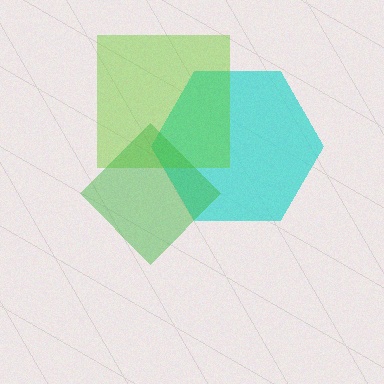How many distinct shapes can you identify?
There are 3 distinct shapes: a cyan hexagon, a lime square, a green diamond.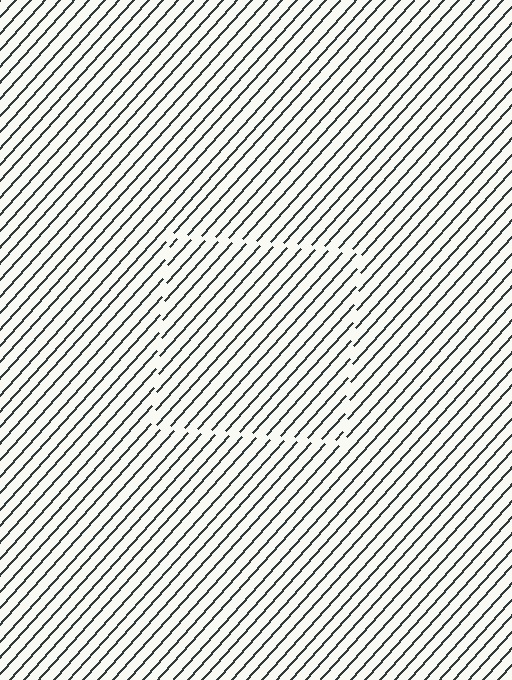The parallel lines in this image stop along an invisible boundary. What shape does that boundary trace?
An illusory square. The interior of the shape contains the same grating, shifted by half a period — the contour is defined by the phase discontinuity where line-ends from the inner and outer gratings abut.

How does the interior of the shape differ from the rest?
The interior of the shape contains the same grating, shifted by half a period — the contour is defined by the phase discontinuity where line-ends from the inner and outer gratings abut.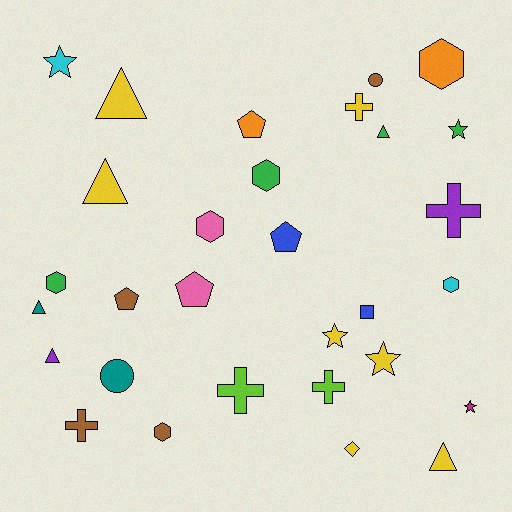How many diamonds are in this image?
There is 1 diamond.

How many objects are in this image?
There are 30 objects.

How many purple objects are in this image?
There are 2 purple objects.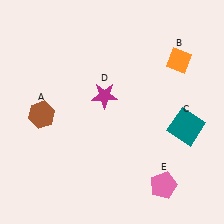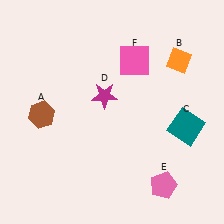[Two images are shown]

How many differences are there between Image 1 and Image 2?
There is 1 difference between the two images.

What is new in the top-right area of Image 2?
A pink square (F) was added in the top-right area of Image 2.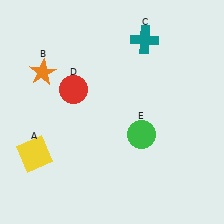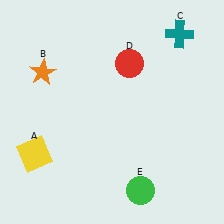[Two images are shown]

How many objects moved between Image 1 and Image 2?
3 objects moved between the two images.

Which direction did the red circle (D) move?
The red circle (D) moved right.